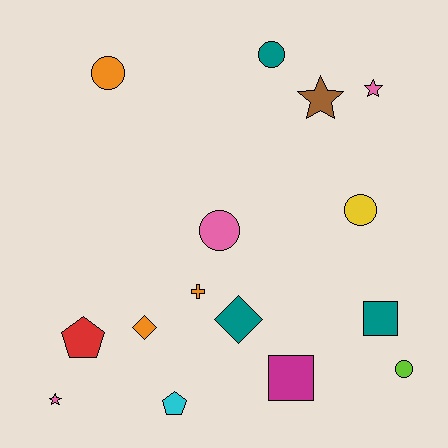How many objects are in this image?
There are 15 objects.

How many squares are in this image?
There are 2 squares.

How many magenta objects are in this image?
There is 1 magenta object.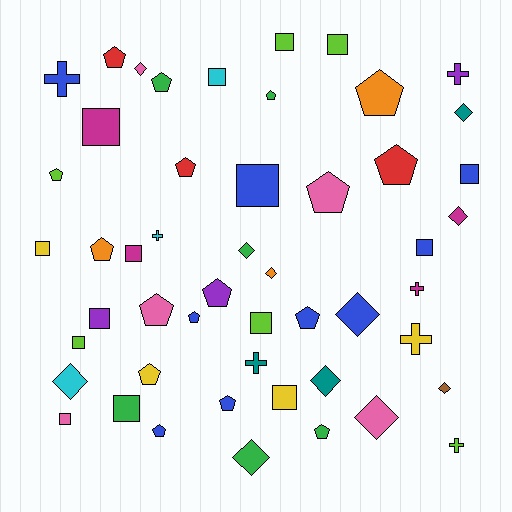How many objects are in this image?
There are 50 objects.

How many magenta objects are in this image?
There are 4 magenta objects.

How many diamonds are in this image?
There are 11 diamonds.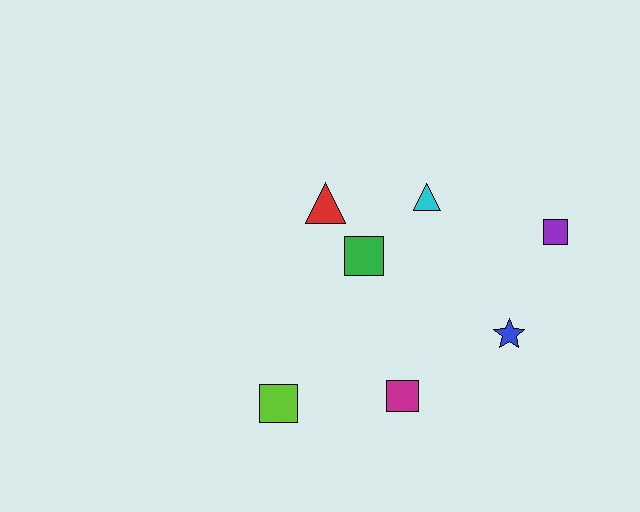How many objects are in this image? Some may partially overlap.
There are 7 objects.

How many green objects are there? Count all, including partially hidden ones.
There is 1 green object.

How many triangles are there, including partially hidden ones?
There are 2 triangles.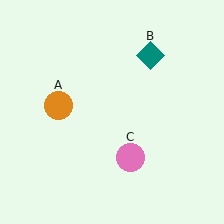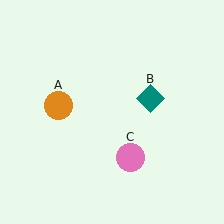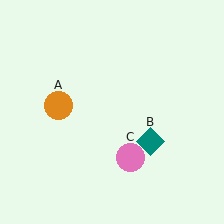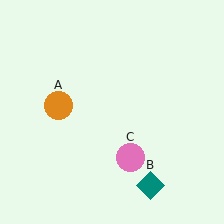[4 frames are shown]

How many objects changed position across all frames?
1 object changed position: teal diamond (object B).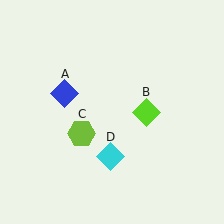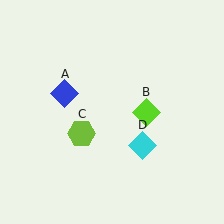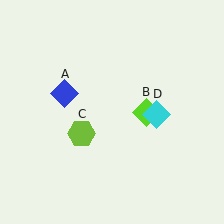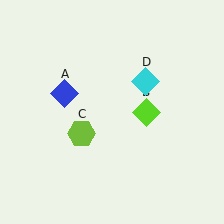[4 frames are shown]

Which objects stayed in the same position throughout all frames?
Blue diamond (object A) and lime diamond (object B) and lime hexagon (object C) remained stationary.